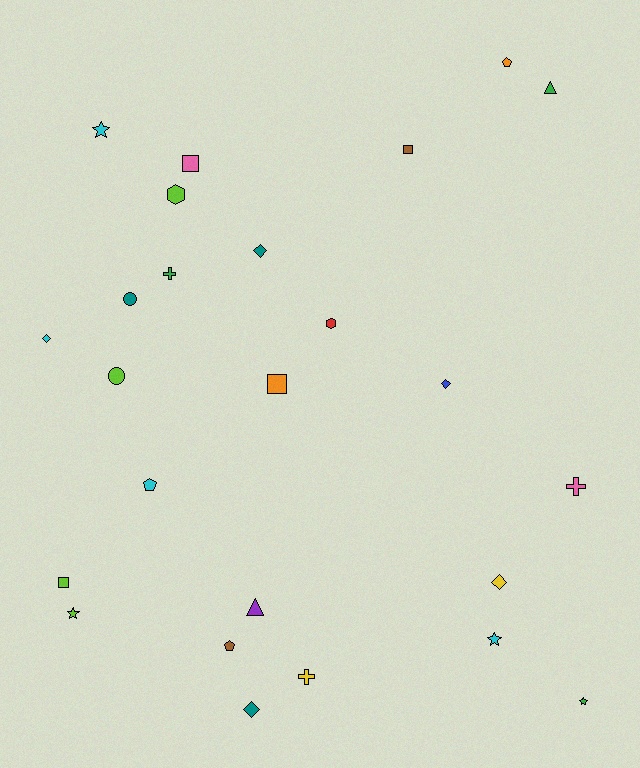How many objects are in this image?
There are 25 objects.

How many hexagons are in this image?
There are 2 hexagons.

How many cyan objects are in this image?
There are 4 cyan objects.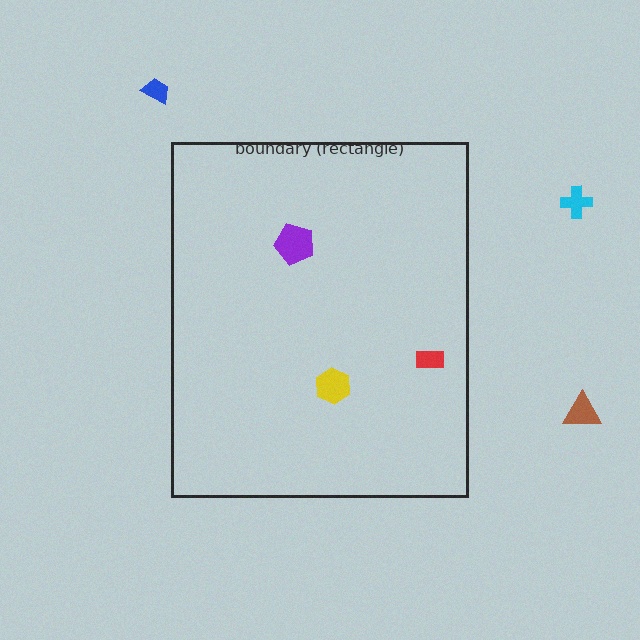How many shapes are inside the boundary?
3 inside, 3 outside.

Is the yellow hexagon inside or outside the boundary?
Inside.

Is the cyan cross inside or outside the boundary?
Outside.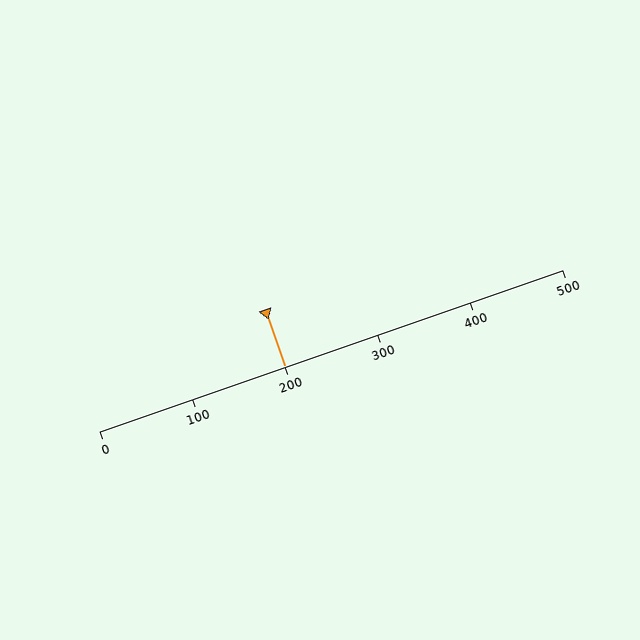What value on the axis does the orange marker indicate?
The marker indicates approximately 200.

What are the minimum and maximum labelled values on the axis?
The axis runs from 0 to 500.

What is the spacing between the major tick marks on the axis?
The major ticks are spaced 100 apart.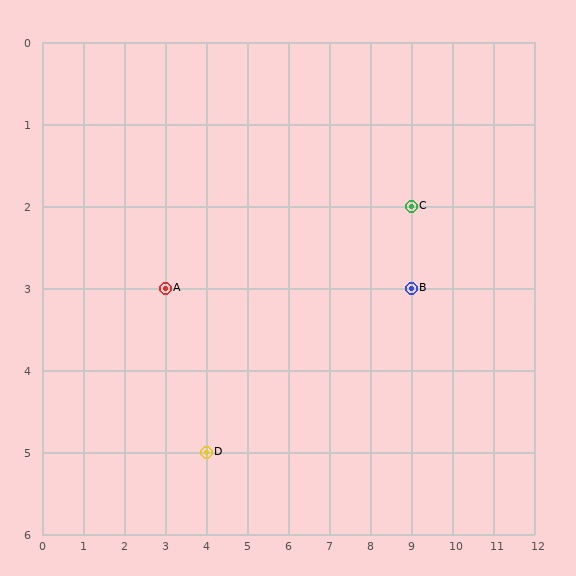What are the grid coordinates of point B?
Point B is at grid coordinates (9, 3).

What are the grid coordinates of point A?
Point A is at grid coordinates (3, 3).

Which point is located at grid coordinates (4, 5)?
Point D is at (4, 5).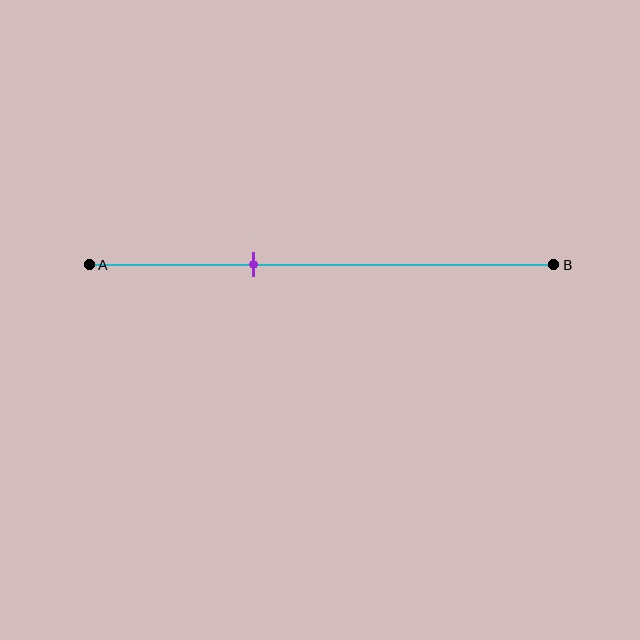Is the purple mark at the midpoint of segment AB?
No, the mark is at about 35% from A, not at the 50% midpoint.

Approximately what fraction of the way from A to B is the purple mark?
The purple mark is approximately 35% of the way from A to B.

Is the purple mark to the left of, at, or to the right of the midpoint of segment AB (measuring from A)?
The purple mark is to the left of the midpoint of segment AB.